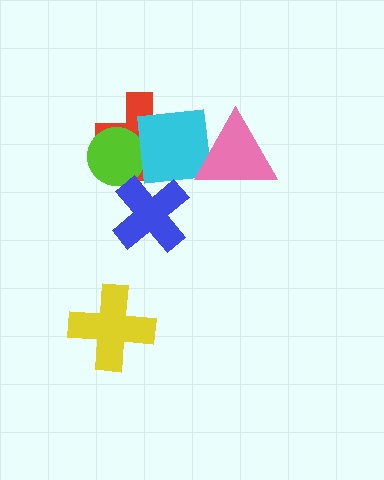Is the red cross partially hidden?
Yes, it is partially covered by another shape.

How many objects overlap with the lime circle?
1 object overlaps with the lime circle.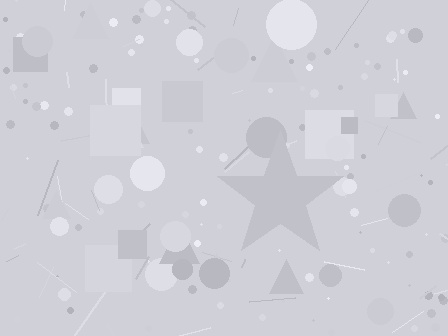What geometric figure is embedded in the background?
A star is embedded in the background.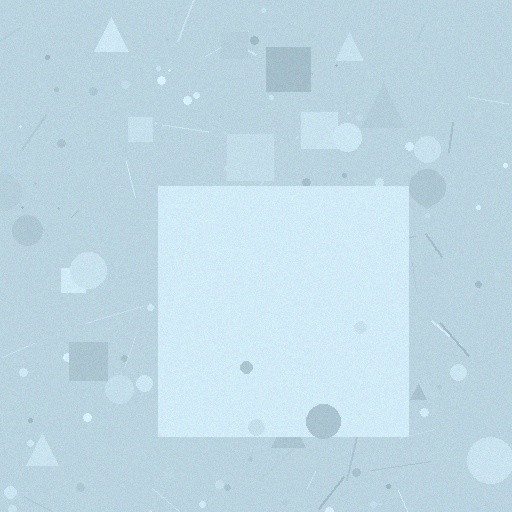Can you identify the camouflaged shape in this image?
The camouflaged shape is a square.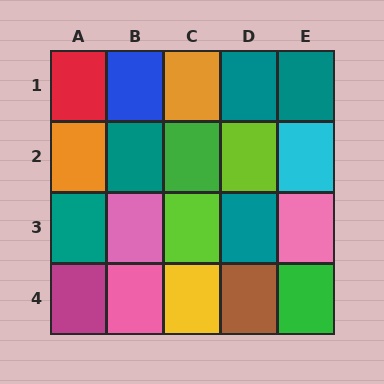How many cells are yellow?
1 cell is yellow.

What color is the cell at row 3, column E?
Pink.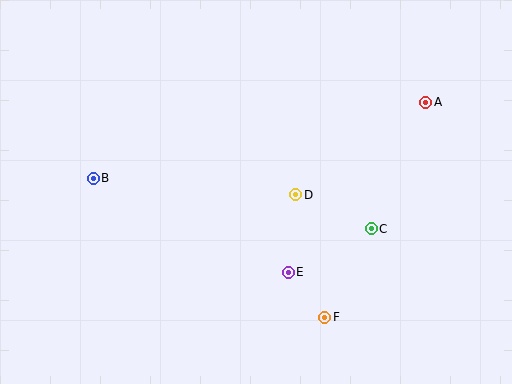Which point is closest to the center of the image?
Point D at (296, 195) is closest to the center.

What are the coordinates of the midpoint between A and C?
The midpoint between A and C is at (398, 165).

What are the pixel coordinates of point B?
Point B is at (93, 178).